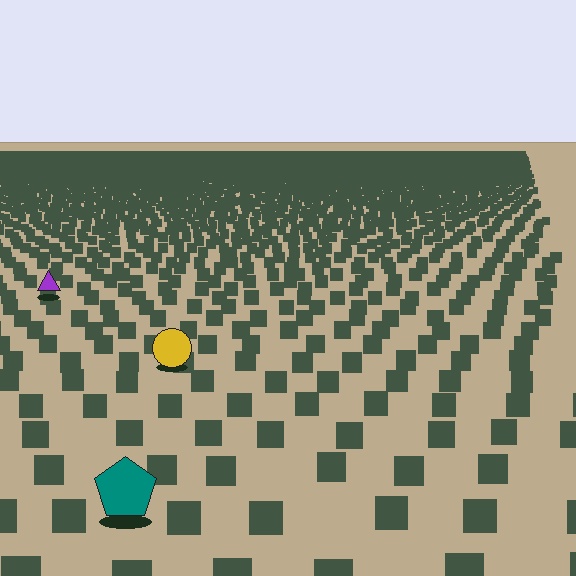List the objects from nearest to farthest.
From nearest to farthest: the teal pentagon, the yellow circle, the purple triangle.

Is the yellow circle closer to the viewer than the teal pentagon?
No. The teal pentagon is closer — you can tell from the texture gradient: the ground texture is coarser near it.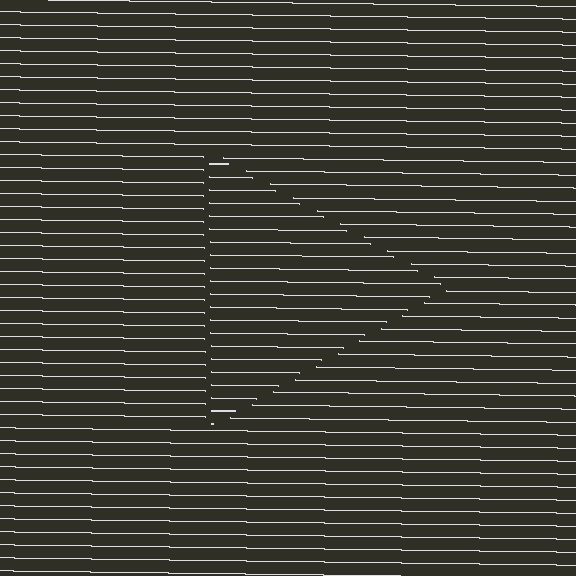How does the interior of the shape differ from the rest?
The interior of the shape contains the same grating, shifted by half a period — the contour is defined by the phase discontinuity where line-ends from the inner and outer gratings abut.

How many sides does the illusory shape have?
3 sides — the line-ends trace a triangle.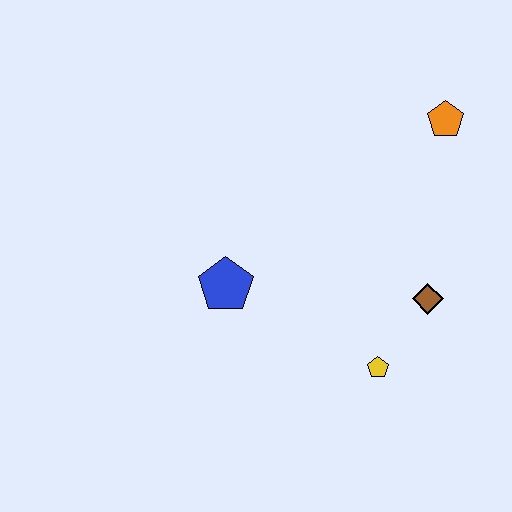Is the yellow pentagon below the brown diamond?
Yes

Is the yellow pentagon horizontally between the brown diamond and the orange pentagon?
No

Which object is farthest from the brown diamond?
The blue pentagon is farthest from the brown diamond.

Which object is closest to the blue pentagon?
The yellow pentagon is closest to the blue pentagon.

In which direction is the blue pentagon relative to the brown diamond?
The blue pentagon is to the left of the brown diamond.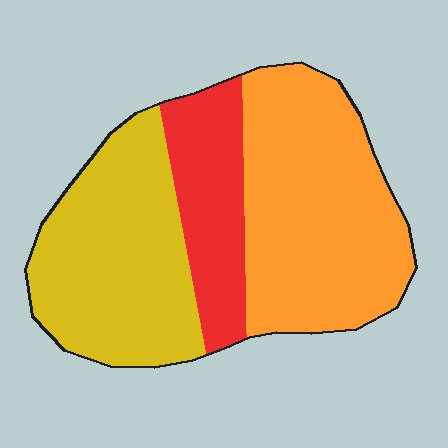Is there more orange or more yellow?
Orange.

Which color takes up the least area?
Red, at roughly 20%.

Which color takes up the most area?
Orange, at roughly 45%.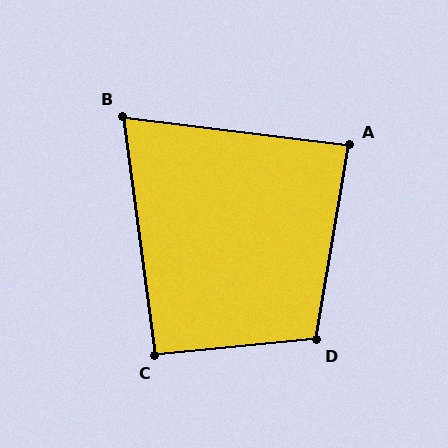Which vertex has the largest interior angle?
D, at approximately 105 degrees.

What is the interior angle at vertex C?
Approximately 92 degrees (approximately right).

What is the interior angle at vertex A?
Approximately 88 degrees (approximately right).